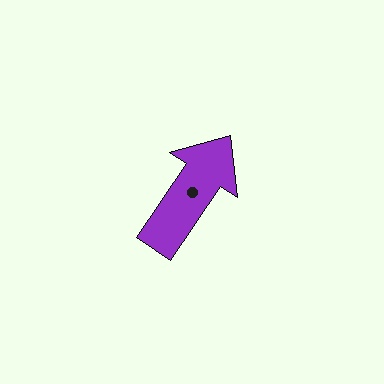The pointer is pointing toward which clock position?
Roughly 1 o'clock.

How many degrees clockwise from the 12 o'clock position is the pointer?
Approximately 34 degrees.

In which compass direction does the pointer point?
Northeast.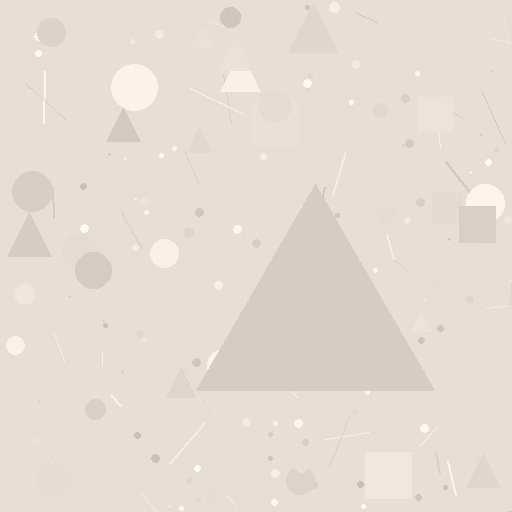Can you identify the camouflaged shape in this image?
The camouflaged shape is a triangle.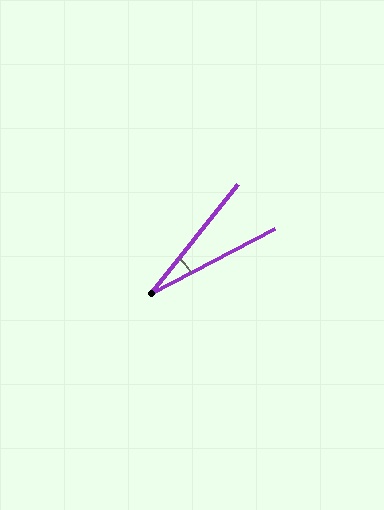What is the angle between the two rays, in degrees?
Approximately 24 degrees.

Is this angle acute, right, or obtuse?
It is acute.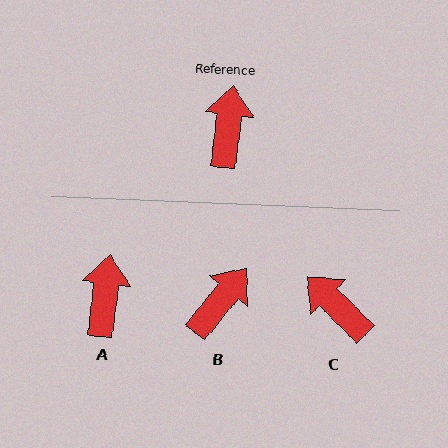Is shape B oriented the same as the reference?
No, it is off by about 31 degrees.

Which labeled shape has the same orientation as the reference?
A.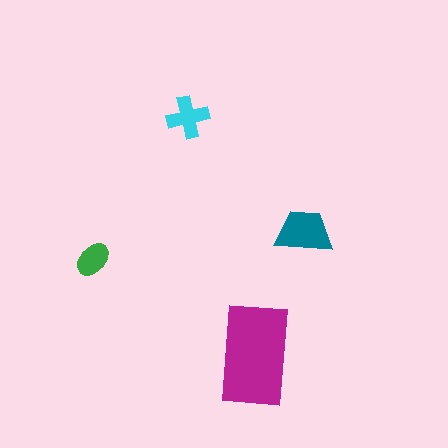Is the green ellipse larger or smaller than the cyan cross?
Smaller.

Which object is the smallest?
The green ellipse.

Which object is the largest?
The magenta rectangle.